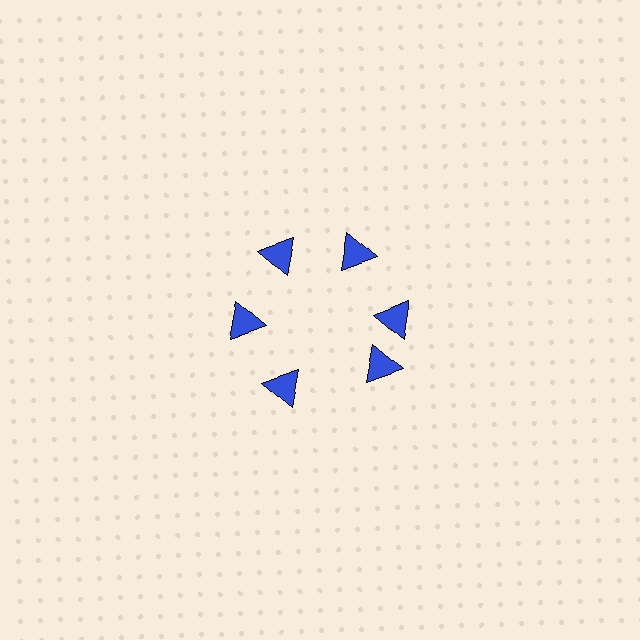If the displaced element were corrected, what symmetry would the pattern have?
It would have 6-fold rotational symmetry — the pattern would map onto itself every 60 degrees.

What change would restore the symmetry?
The symmetry would be restored by rotating it back into even spacing with its neighbors so that all 6 triangles sit at equal angles and equal distance from the center.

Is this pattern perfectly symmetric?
No. The 6 blue triangles are arranged in a ring, but one element near the 5 o'clock position is rotated out of alignment along the ring, breaking the 6-fold rotational symmetry.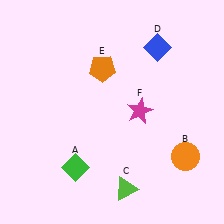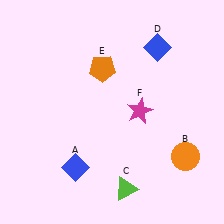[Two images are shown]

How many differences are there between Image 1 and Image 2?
There is 1 difference between the two images.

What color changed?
The diamond (A) changed from green in Image 1 to blue in Image 2.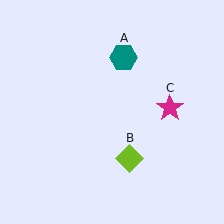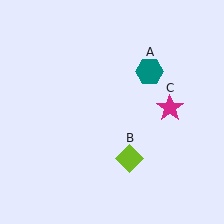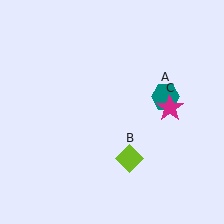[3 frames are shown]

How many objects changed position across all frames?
1 object changed position: teal hexagon (object A).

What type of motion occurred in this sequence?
The teal hexagon (object A) rotated clockwise around the center of the scene.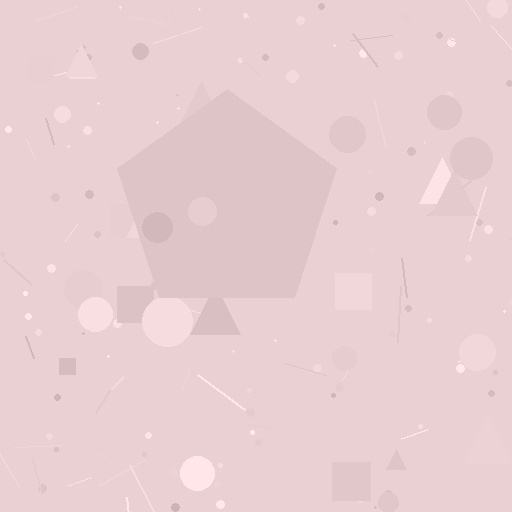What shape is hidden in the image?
A pentagon is hidden in the image.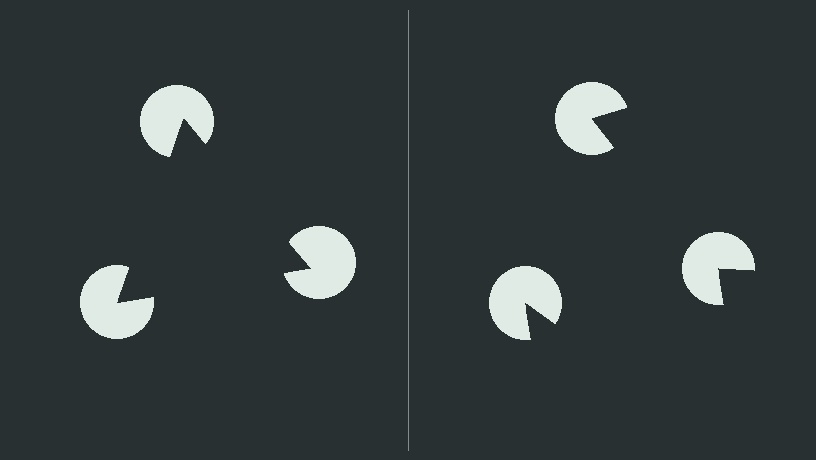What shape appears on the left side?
An illusory triangle.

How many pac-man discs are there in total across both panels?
6 — 3 on each side.